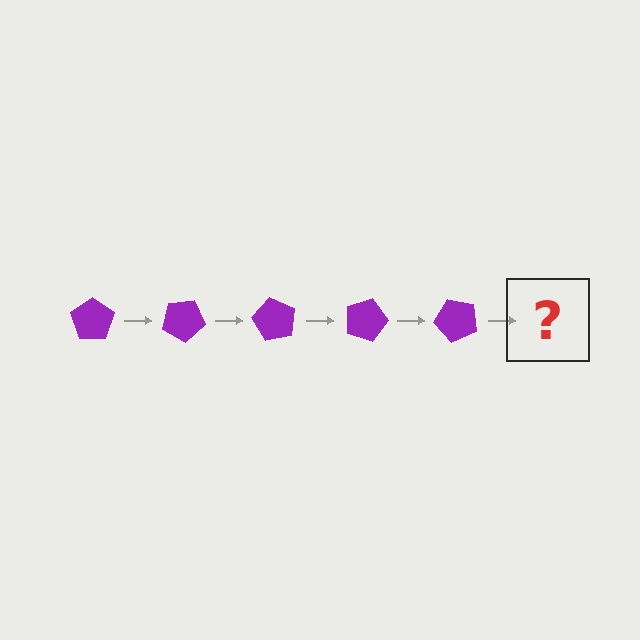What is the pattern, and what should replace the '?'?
The pattern is that the pentagon rotates 30 degrees each step. The '?' should be a purple pentagon rotated 150 degrees.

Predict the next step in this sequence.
The next step is a purple pentagon rotated 150 degrees.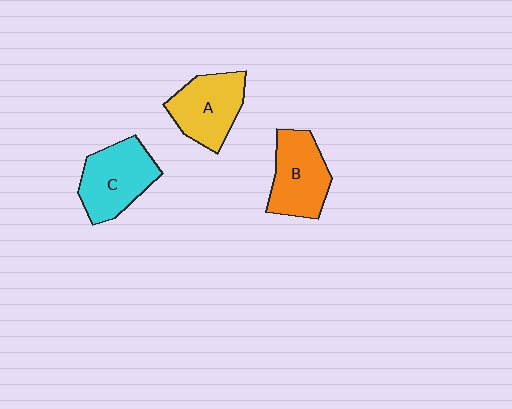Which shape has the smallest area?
Shape A (yellow).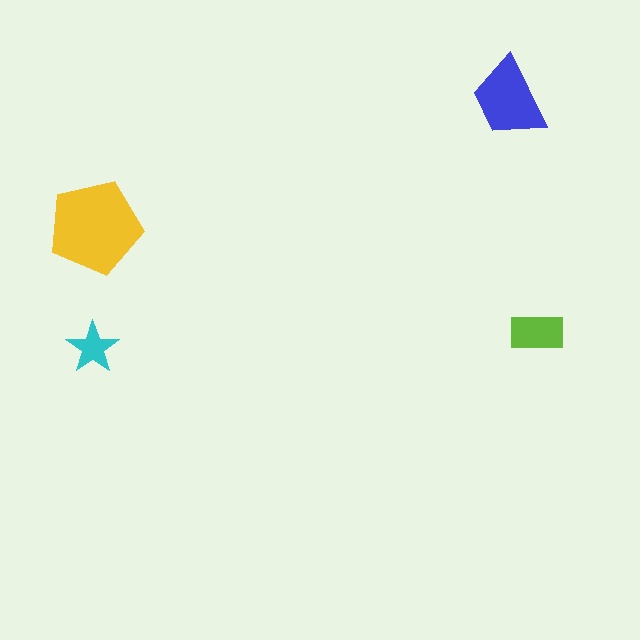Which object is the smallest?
The cyan star.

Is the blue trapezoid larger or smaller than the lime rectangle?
Larger.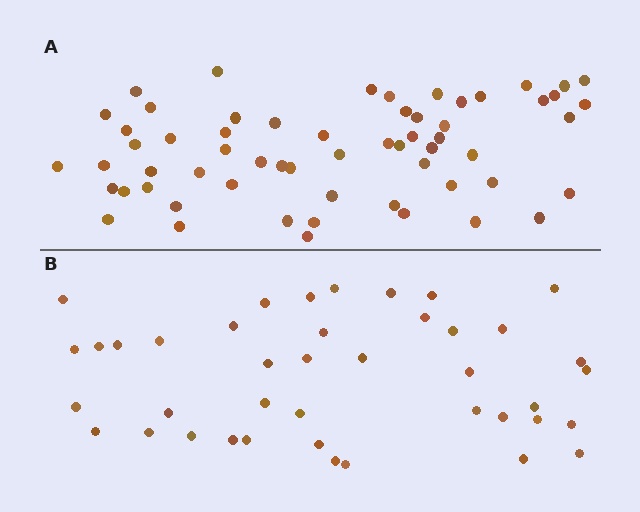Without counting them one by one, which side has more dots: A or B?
Region A (the top region) has more dots.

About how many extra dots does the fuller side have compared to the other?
Region A has approximately 20 more dots than region B.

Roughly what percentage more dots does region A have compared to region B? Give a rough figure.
About 45% more.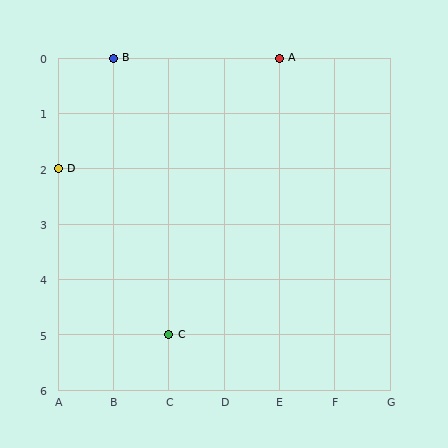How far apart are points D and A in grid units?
Points D and A are 4 columns and 2 rows apart (about 4.5 grid units diagonally).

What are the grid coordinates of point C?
Point C is at grid coordinates (C, 5).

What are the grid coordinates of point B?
Point B is at grid coordinates (B, 0).